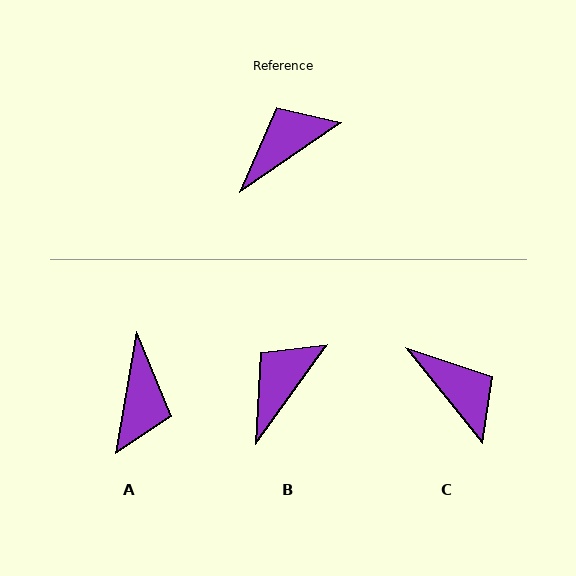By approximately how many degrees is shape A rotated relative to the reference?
Approximately 134 degrees clockwise.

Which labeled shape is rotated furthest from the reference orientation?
A, about 134 degrees away.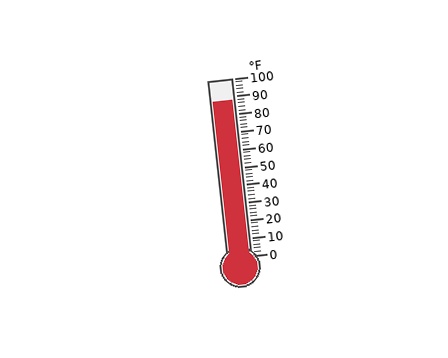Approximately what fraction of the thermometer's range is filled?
The thermometer is filled to approximately 90% of its range.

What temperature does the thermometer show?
The thermometer shows approximately 88°F.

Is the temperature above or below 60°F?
The temperature is above 60°F.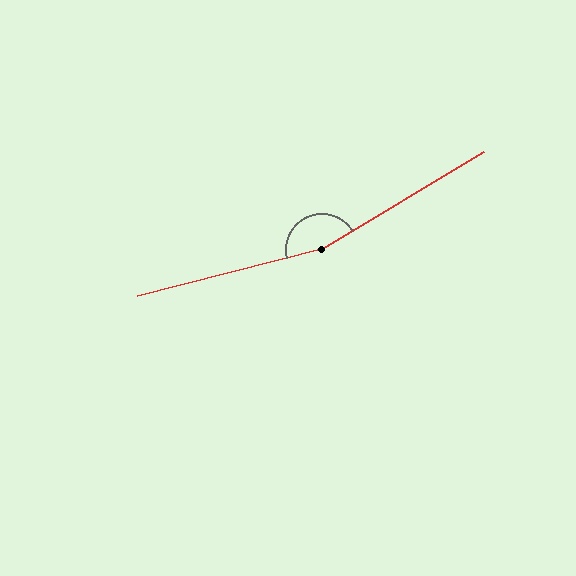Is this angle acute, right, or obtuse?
It is obtuse.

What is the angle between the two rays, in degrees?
Approximately 163 degrees.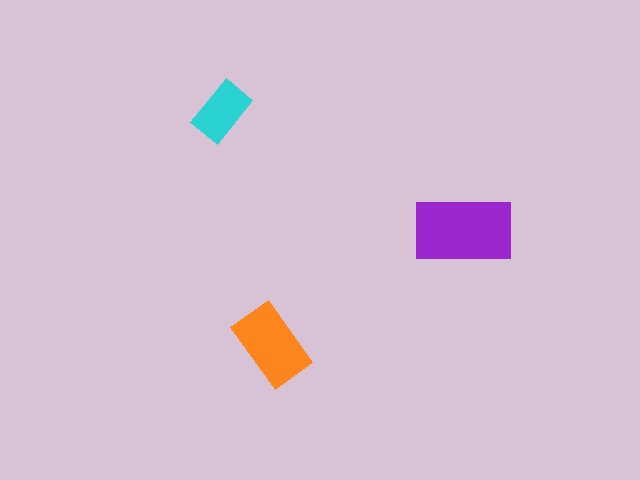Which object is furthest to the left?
The cyan rectangle is leftmost.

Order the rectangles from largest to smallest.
the purple one, the orange one, the cyan one.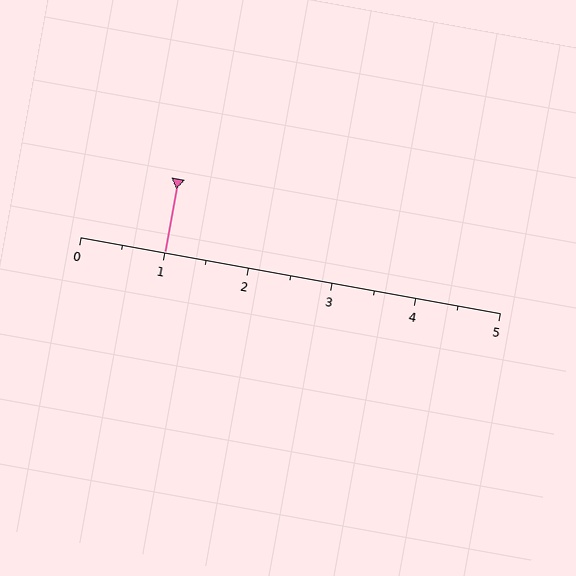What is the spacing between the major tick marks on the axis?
The major ticks are spaced 1 apart.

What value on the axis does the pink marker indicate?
The marker indicates approximately 1.